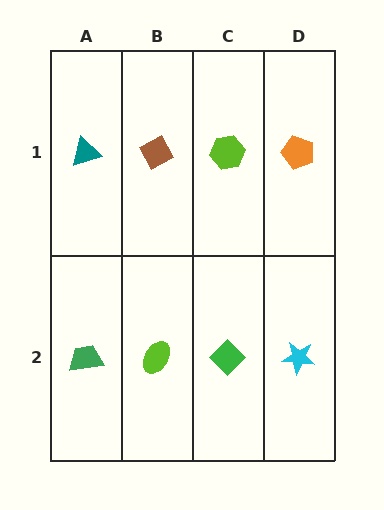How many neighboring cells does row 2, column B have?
3.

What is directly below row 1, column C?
A green diamond.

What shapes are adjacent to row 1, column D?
A cyan star (row 2, column D), a lime hexagon (row 1, column C).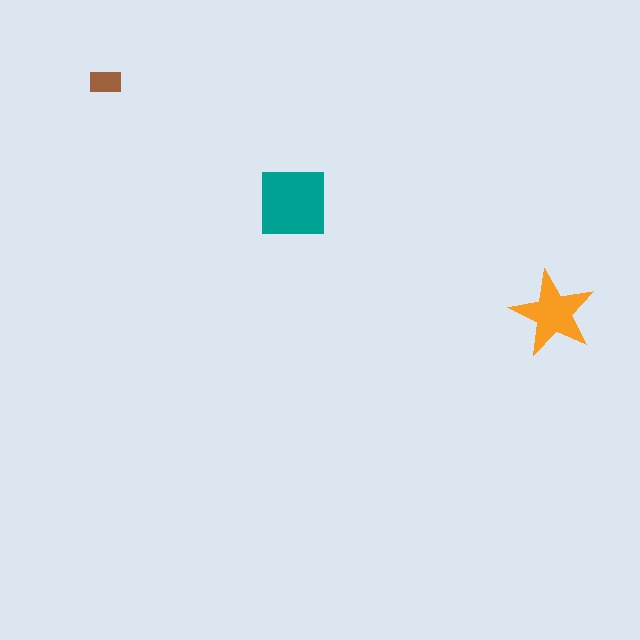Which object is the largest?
The teal square.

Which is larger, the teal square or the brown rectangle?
The teal square.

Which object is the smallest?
The brown rectangle.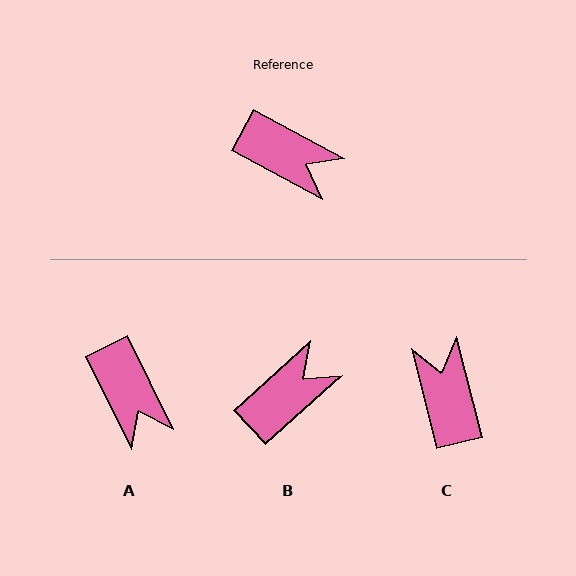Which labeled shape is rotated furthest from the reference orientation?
C, about 133 degrees away.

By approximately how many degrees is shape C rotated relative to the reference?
Approximately 133 degrees counter-clockwise.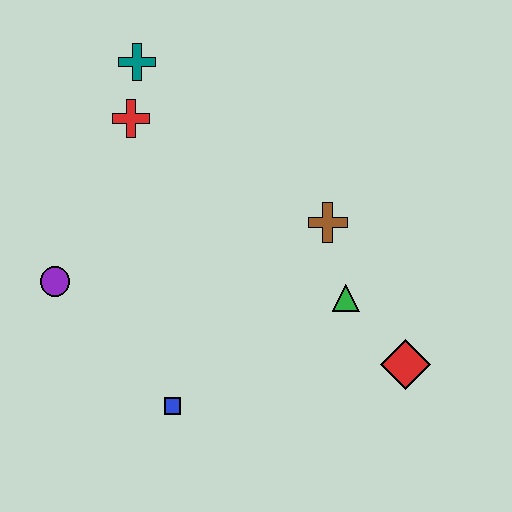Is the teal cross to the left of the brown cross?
Yes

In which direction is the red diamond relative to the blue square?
The red diamond is to the right of the blue square.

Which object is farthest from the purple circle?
The red diamond is farthest from the purple circle.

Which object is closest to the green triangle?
The brown cross is closest to the green triangle.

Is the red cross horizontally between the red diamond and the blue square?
No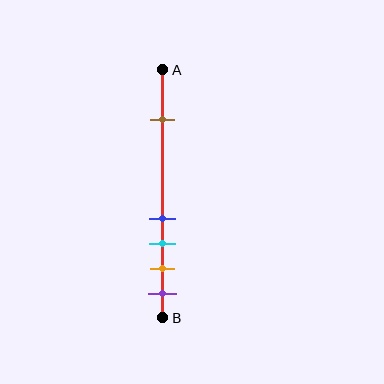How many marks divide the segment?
There are 5 marks dividing the segment.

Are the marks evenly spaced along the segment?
No, the marks are not evenly spaced.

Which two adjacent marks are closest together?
The blue and cyan marks are the closest adjacent pair.